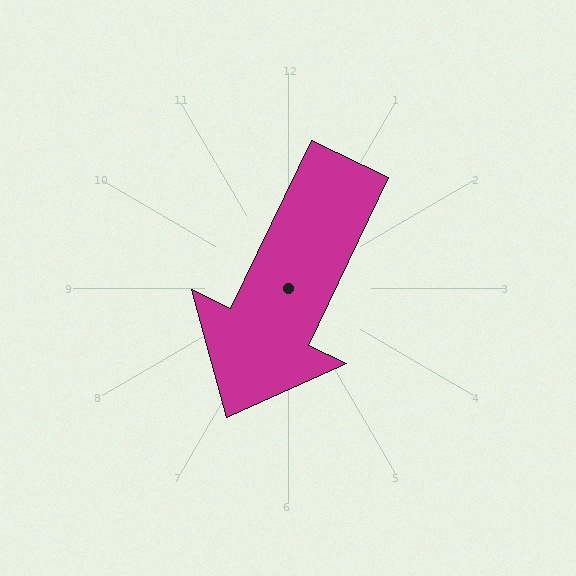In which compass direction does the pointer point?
Southwest.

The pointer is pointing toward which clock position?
Roughly 7 o'clock.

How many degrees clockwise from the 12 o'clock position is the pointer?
Approximately 206 degrees.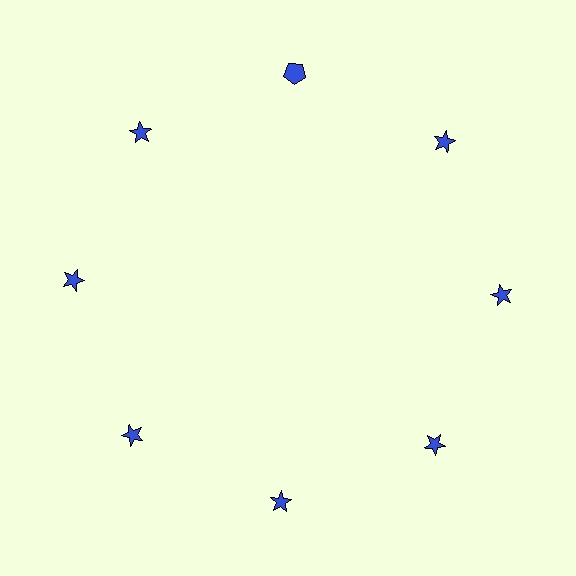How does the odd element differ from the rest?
It has a different shape: pentagon instead of star.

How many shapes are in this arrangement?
There are 8 shapes arranged in a ring pattern.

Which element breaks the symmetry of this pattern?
The blue pentagon at roughly the 12 o'clock position breaks the symmetry. All other shapes are blue stars.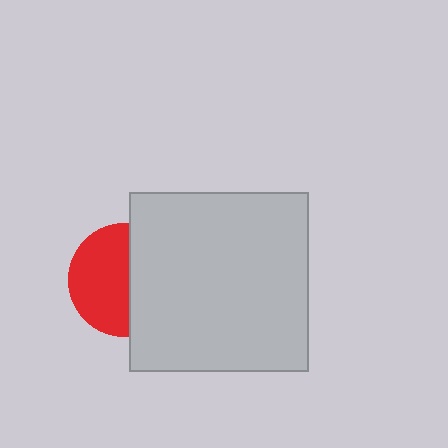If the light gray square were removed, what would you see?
You would see the complete red circle.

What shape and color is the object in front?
The object in front is a light gray square.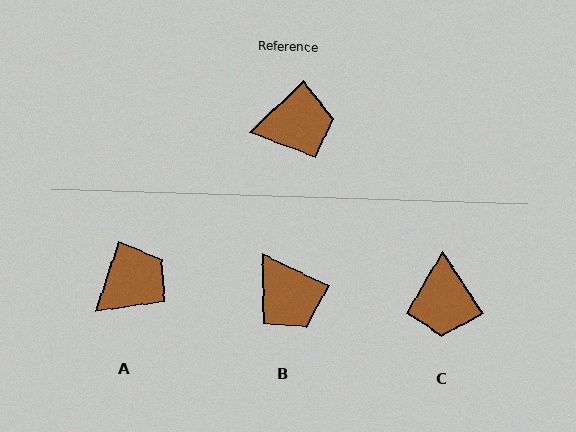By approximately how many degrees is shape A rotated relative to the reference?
Approximately 29 degrees counter-clockwise.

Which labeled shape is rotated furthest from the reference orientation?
C, about 99 degrees away.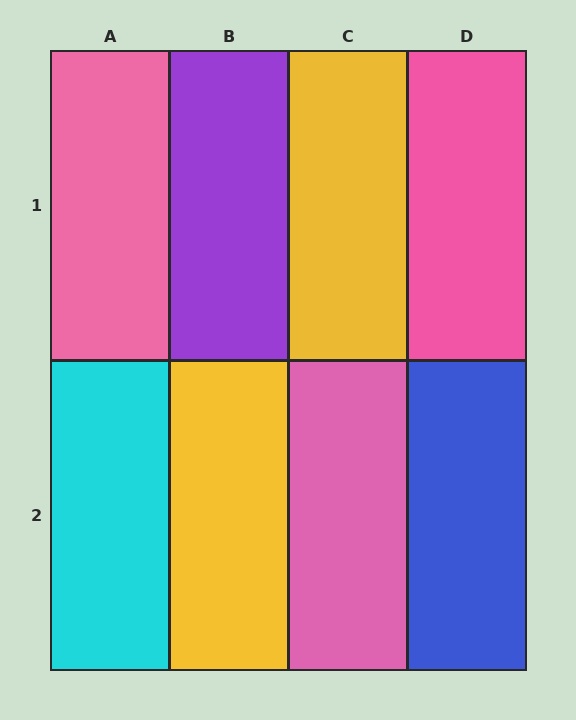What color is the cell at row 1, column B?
Purple.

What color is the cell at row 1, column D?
Pink.